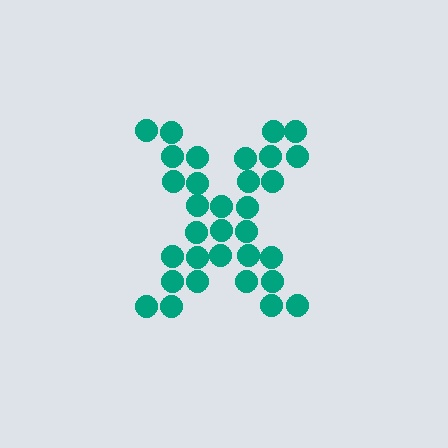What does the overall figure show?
The overall figure shows the letter X.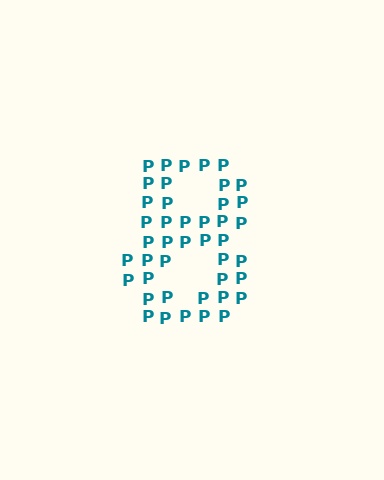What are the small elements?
The small elements are letter P's.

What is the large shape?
The large shape is the digit 8.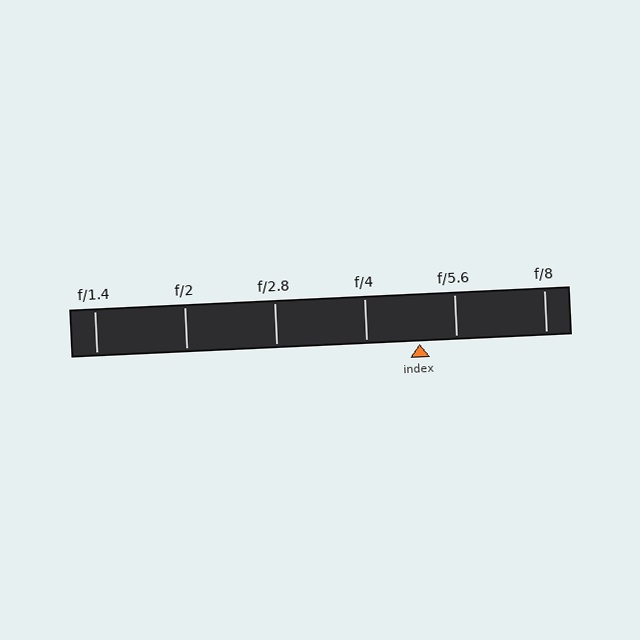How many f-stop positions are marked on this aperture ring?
There are 6 f-stop positions marked.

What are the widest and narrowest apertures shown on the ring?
The widest aperture shown is f/1.4 and the narrowest is f/8.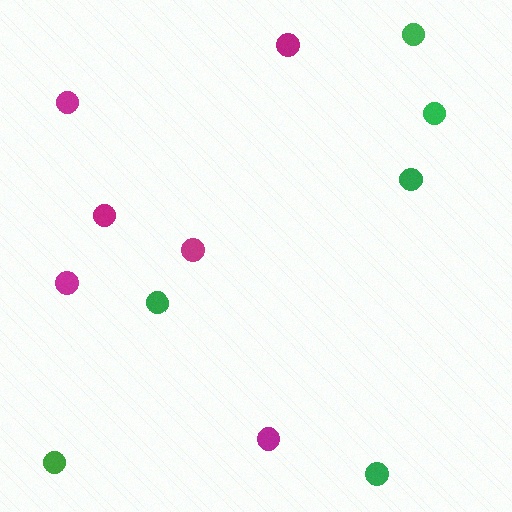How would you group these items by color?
There are 2 groups: one group of green circles (6) and one group of magenta circles (6).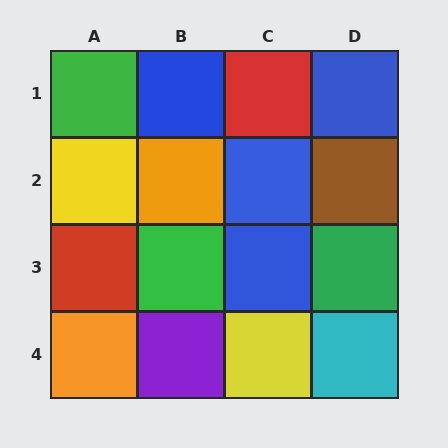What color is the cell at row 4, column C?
Yellow.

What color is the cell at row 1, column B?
Blue.